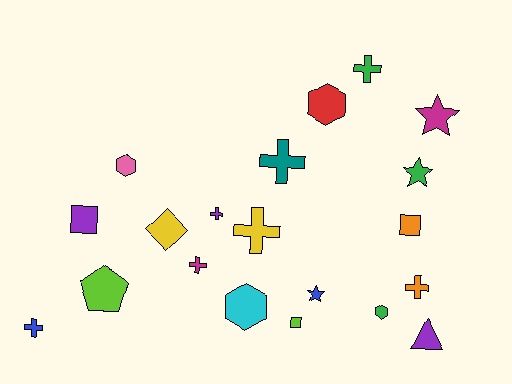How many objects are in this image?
There are 20 objects.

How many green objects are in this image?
There are 3 green objects.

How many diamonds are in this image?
There is 1 diamond.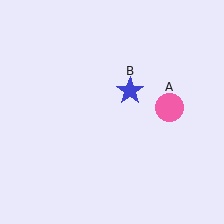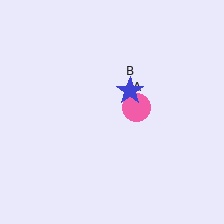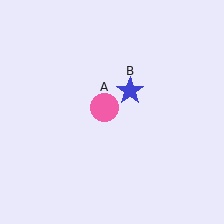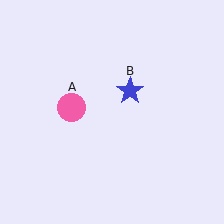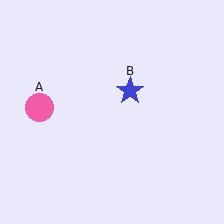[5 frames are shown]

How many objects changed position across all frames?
1 object changed position: pink circle (object A).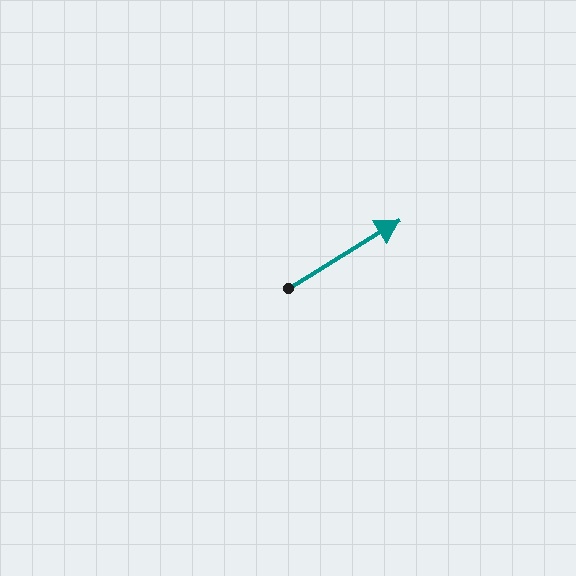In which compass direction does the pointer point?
Northeast.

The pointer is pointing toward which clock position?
Roughly 2 o'clock.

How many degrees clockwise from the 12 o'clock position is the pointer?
Approximately 58 degrees.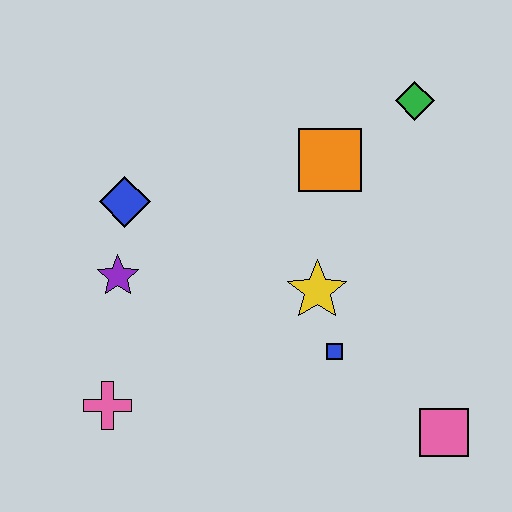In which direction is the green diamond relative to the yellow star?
The green diamond is above the yellow star.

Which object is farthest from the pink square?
The blue diamond is farthest from the pink square.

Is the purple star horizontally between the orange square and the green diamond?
No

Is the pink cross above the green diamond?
No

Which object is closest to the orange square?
The green diamond is closest to the orange square.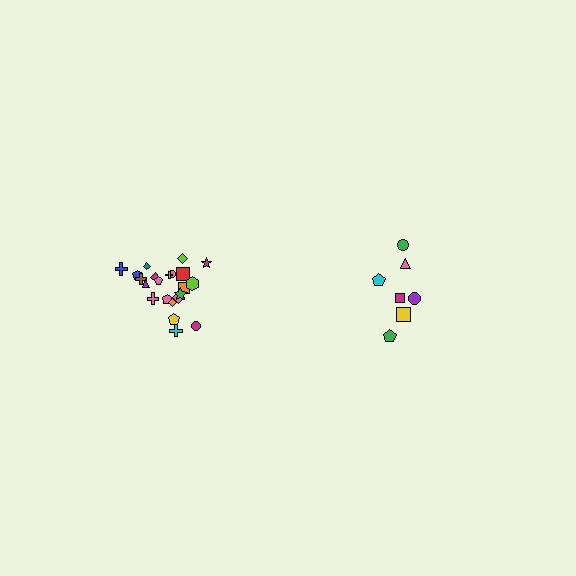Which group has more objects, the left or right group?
The left group.